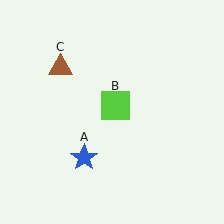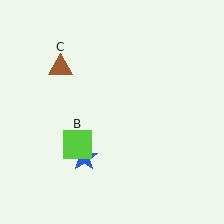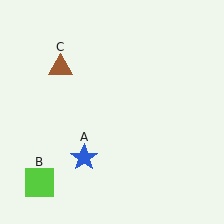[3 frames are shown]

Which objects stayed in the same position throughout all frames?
Blue star (object A) and brown triangle (object C) remained stationary.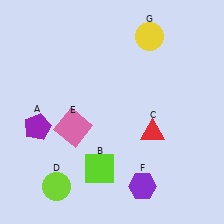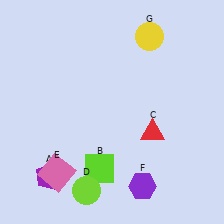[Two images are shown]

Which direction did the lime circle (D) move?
The lime circle (D) moved right.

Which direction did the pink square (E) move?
The pink square (E) moved down.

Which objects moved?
The objects that moved are: the purple pentagon (A), the lime circle (D), the pink square (E).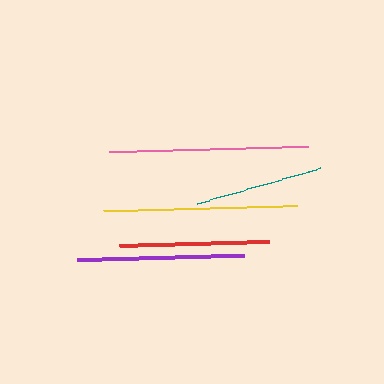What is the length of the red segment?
The red segment is approximately 149 pixels long.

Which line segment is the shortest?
The teal line is the shortest at approximately 128 pixels.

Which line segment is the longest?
The pink line is the longest at approximately 199 pixels.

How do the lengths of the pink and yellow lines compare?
The pink and yellow lines are approximately the same length.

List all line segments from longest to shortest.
From longest to shortest: pink, yellow, purple, red, teal.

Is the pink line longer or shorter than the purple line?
The pink line is longer than the purple line.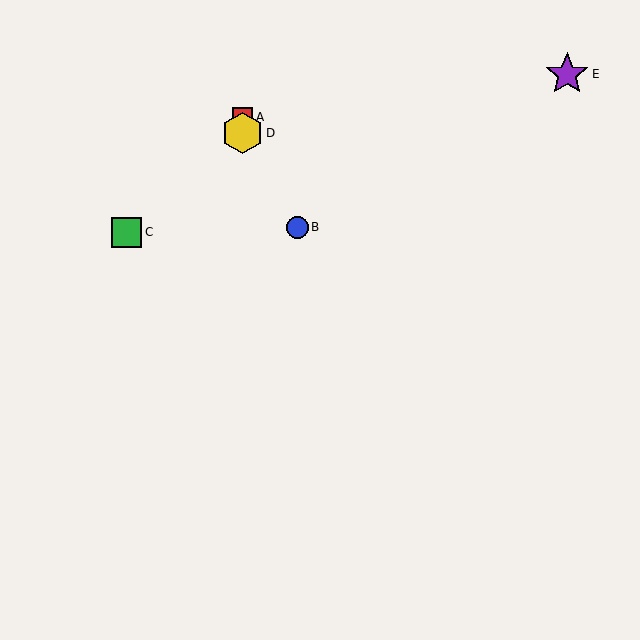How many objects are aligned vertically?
2 objects (A, D) are aligned vertically.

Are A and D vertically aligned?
Yes, both are at x≈243.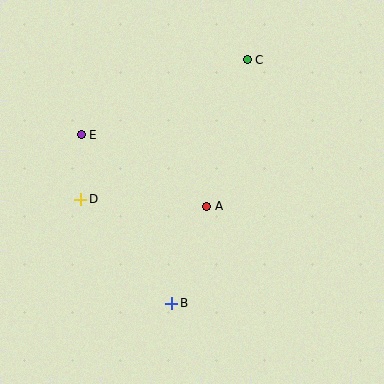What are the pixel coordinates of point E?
Point E is at (81, 135).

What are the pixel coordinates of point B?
Point B is at (172, 303).